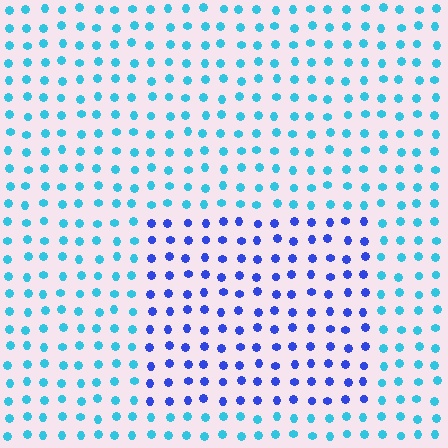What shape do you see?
I see a rectangle.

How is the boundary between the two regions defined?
The boundary is defined purely by a slight shift in hue (about 44 degrees). Spacing, size, and orientation are identical on both sides.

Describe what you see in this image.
The image is filled with small cyan elements in a uniform arrangement. A rectangle-shaped region is visible where the elements are tinted to a slightly different hue, forming a subtle color boundary.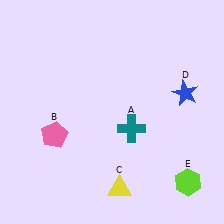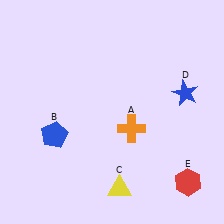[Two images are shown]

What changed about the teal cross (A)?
In Image 1, A is teal. In Image 2, it changed to orange.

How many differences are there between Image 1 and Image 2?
There are 3 differences between the two images.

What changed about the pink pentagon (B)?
In Image 1, B is pink. In Image 2, it changed to blue.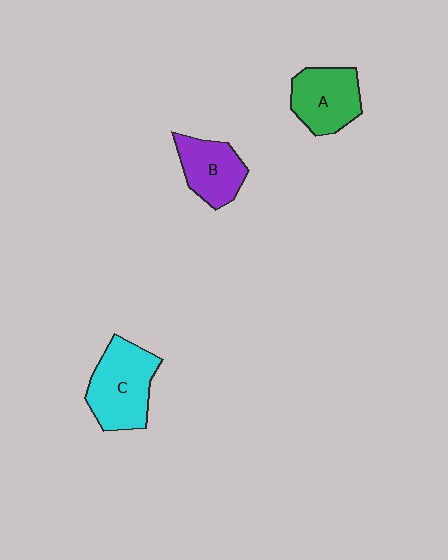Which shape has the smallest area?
Shape B (purple).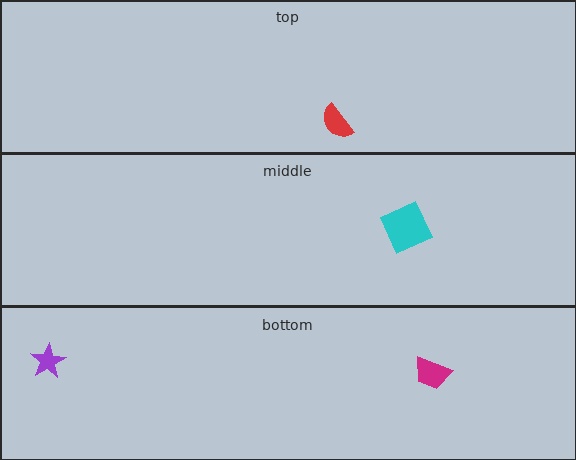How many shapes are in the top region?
1.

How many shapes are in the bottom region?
2.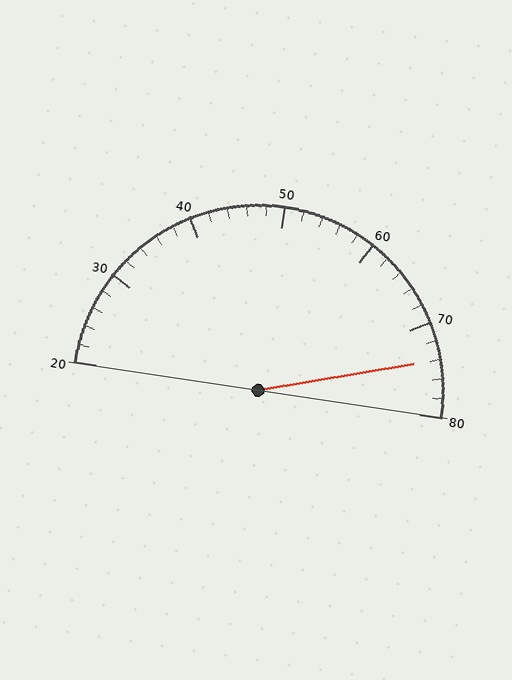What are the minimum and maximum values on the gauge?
The gauge ranges from 20 to 80.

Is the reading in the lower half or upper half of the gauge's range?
The reading is in the upper half of the range (20 to 80).